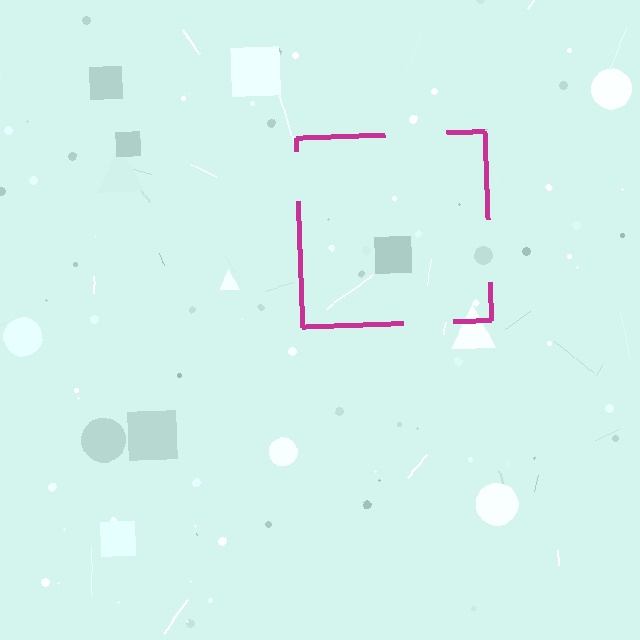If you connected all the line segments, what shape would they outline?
They would outline a square.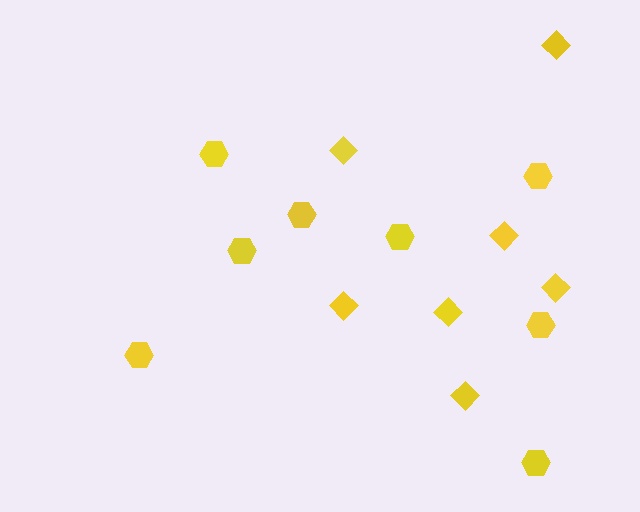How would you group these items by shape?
There are 2 groups: one group of diamonds (7) and one group of hexagons (8).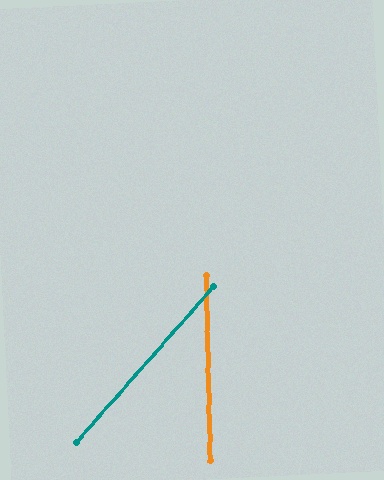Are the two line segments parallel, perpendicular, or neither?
Neither parallel nor perpendicular — they differ by about 43°.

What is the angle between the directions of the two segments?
Approximately 43 degrees.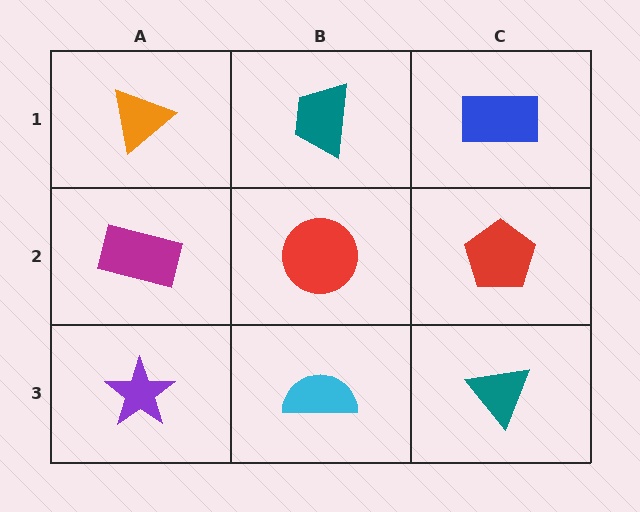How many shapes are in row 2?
3 shapes.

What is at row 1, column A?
An orange triangle.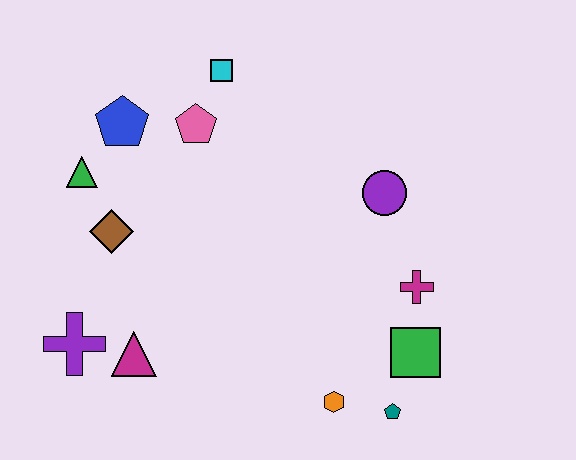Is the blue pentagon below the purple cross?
No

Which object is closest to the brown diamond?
The green triangle is closest to the brown diamond.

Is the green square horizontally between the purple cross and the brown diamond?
No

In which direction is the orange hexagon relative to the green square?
The orange hexagon is to the left of the green square.